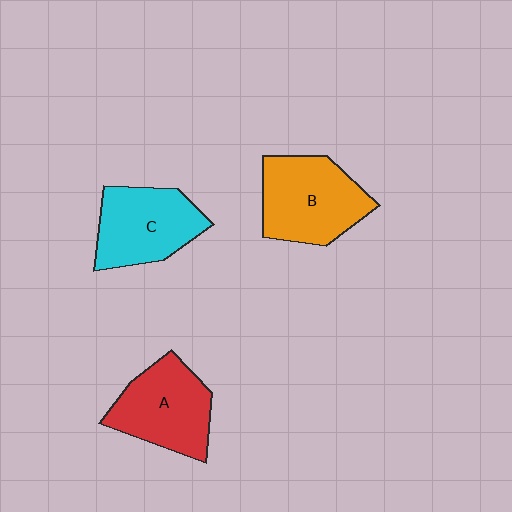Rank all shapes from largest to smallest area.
From largest to smallest: B (orange), A (red), C (cyan).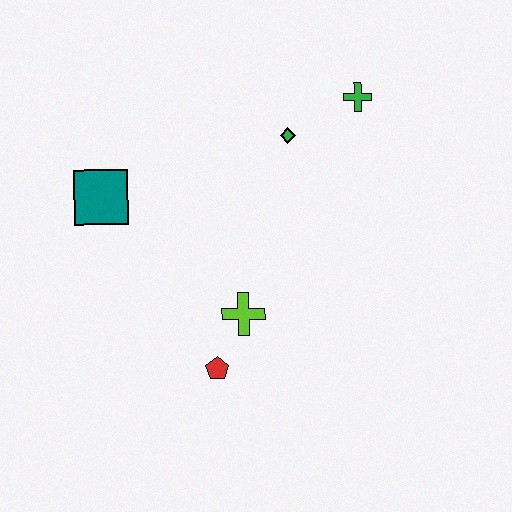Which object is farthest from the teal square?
The green cross is farthest from the teal square.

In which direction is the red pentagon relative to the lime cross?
The red pentagon is below the lime cross.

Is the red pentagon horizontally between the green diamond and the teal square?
Yes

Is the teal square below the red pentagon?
No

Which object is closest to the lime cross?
The red pentagon is closest to the lime cross.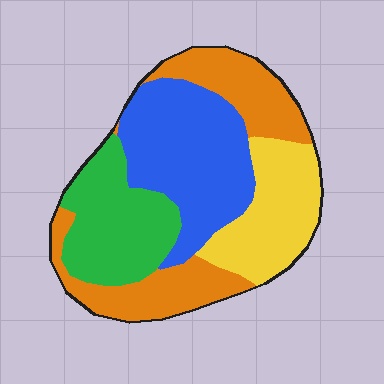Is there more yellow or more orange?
Orange.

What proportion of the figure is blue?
Blue takes up about one third (1/3) of the figure.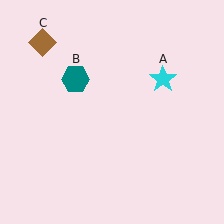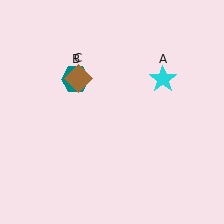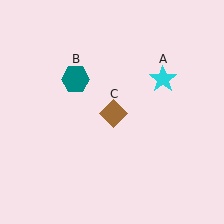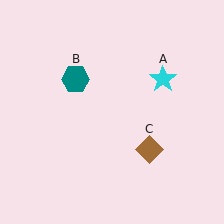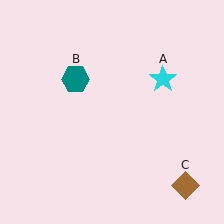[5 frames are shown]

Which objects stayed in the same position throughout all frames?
Cyan star (object A) and teal hexagon (object B) remained stationary.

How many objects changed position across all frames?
1 object changed position: brown diamond (object C).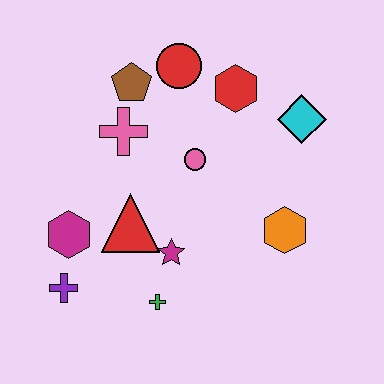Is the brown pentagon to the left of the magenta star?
Yes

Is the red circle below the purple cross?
No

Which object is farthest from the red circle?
The purple cross is farthest from the red circle.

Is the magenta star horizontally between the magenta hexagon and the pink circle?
Yes